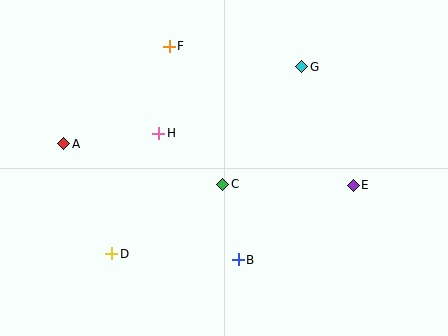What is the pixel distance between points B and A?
The distance between B and A is 210 pixels.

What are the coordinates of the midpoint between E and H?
The midpoint between E and H is at (256, 159).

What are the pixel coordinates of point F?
Point F is at (169, 46).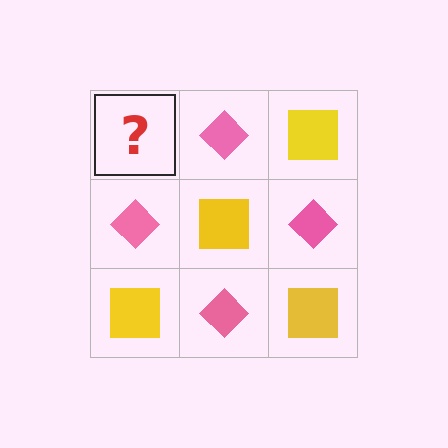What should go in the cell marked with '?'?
The missing cell should contain a yellow square.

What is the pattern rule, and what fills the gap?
The rule is that it alternates yellow square and pink diamond in a checkerboard pattern. The gap should be filled with a yellow square.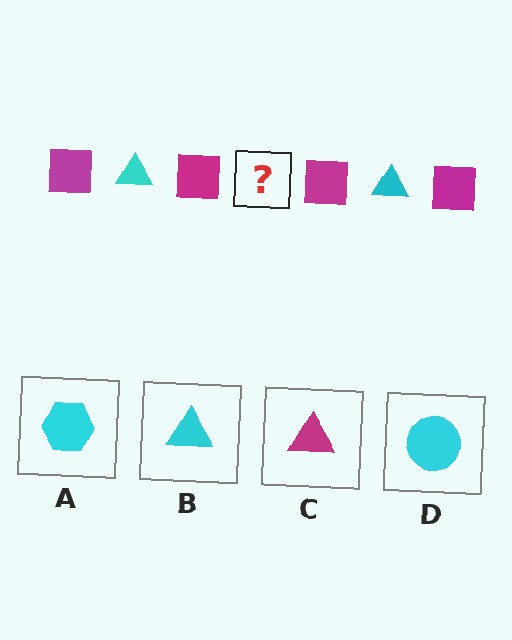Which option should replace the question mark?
Option B.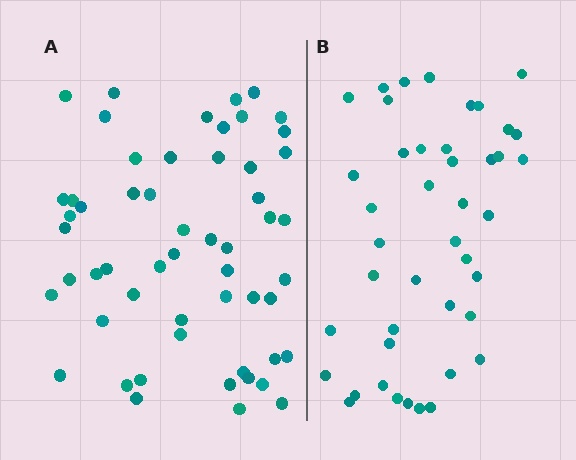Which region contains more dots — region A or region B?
Region A (the left region) has more dots.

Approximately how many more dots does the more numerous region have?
Region A has roughly 12 or so more dots than region B.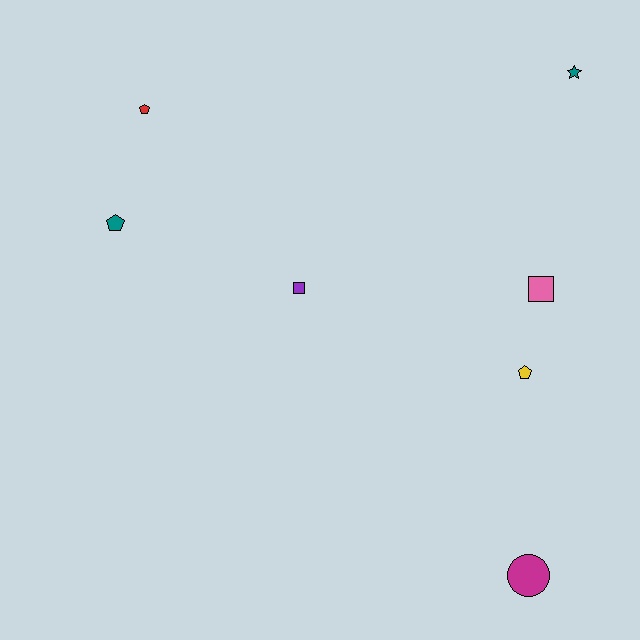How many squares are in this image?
There are 2 squares.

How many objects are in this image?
There are 7 objects.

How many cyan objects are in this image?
There are no cyan objects.